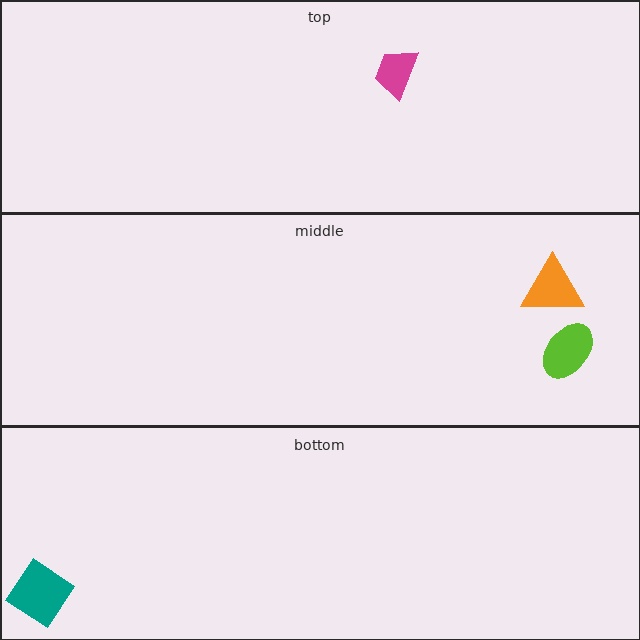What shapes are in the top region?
The magenta trapezoid.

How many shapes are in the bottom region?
1.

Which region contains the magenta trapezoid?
The top region.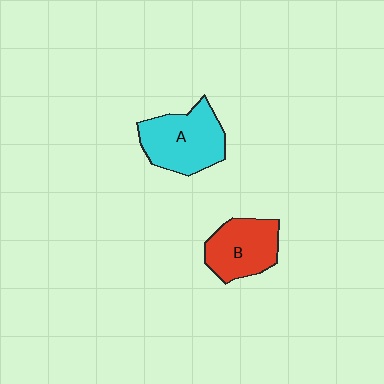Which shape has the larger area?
Shape A (cyan).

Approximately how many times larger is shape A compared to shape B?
Approximately 1.2 times.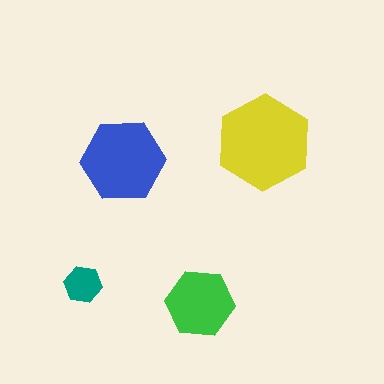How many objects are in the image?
There are 4 objects in the image.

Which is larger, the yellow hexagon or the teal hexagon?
The yellow one.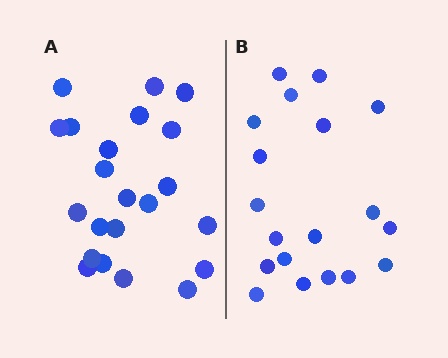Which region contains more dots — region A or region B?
Region A (the left region) has more dots.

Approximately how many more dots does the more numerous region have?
Region A has just a few more — roughly 2 or 3 more dots than region B.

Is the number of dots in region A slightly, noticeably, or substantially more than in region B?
Region A has only slightly more — the two regions are fairly close. The ratio is roughly 1.2 to 1.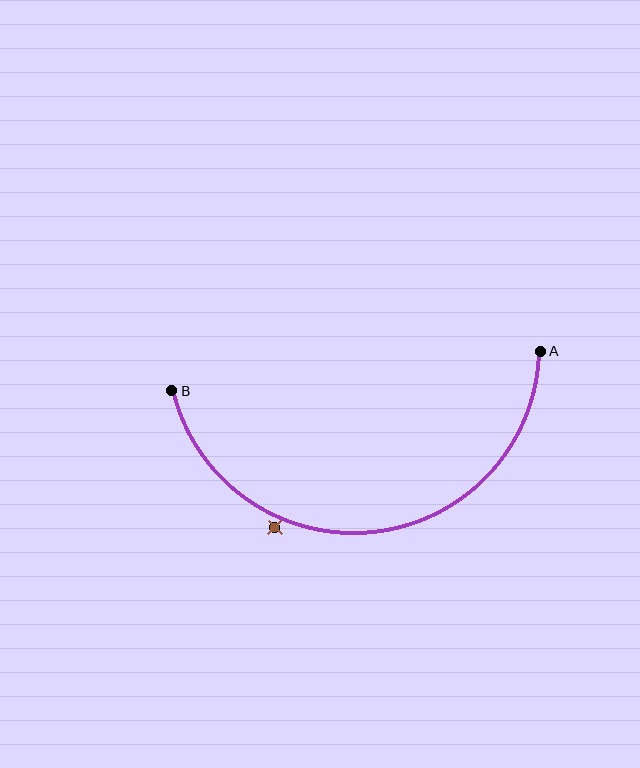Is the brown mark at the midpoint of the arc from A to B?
No — the brown mark does not lie on the arc at all. It sits slightly outside the curve.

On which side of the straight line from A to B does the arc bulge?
The arc bulges below the straight line connecting A and B.